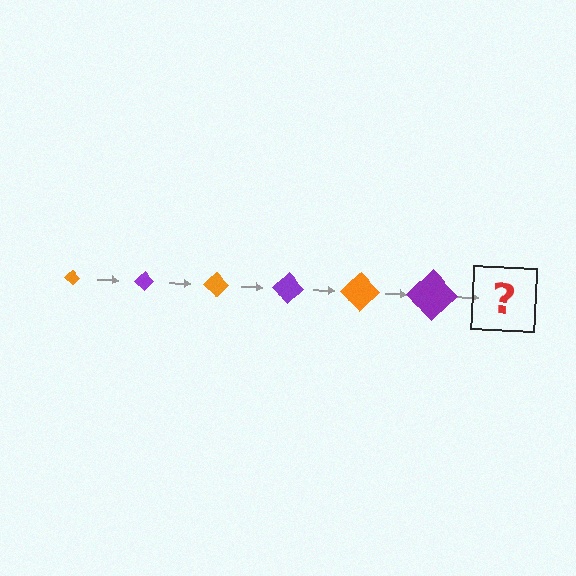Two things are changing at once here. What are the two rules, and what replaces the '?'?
The two rules are that the diamond grows larger each step and the color cycles through orange and purple. The '?' should be an orange diamond, larger than the previous one.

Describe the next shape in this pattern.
It should be an orange diamond, larger than the previous one.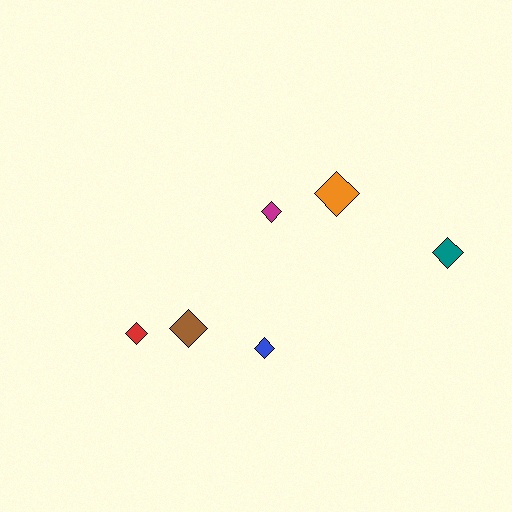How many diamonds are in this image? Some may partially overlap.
There are 6 diamonds.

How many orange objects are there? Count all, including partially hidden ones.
There is 1 orange object.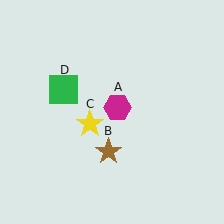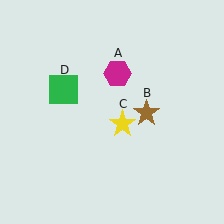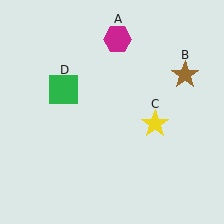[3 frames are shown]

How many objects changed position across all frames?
3 objects changed position: magenta hexagon (object A), brown star (object B), yellow star (object C).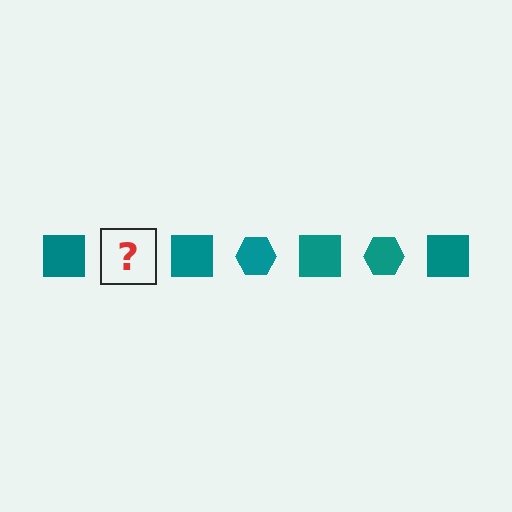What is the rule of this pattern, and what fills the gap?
The rule is that the pattern cycles through square, hexagon shapes in teal. The gap should be filled with a teal hexagon.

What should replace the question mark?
The question mark should be replaced with a teal hexagon.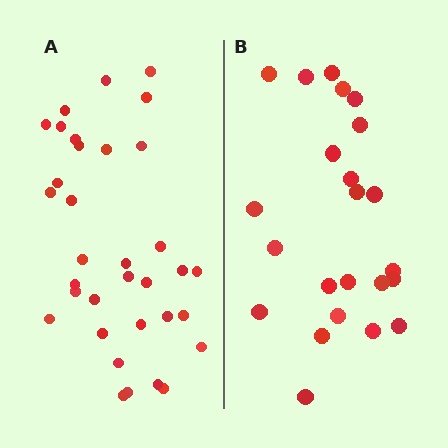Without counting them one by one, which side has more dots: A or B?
Region A (the left region) has more dots.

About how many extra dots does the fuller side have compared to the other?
Region A has roughly 12 or so more dots than region B.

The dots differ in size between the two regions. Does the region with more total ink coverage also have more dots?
No. Region B has more total ink coverage because its dots are larger, but region A actually contains more individual dots. Total area can be misleading — the number of items is what matters here.